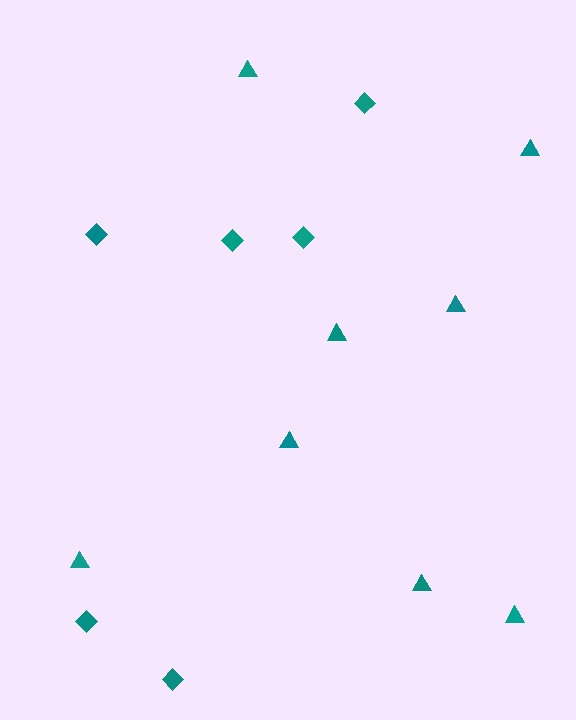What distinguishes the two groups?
There are 2 groups: one group of diamonds (6) and one group of triangles (8).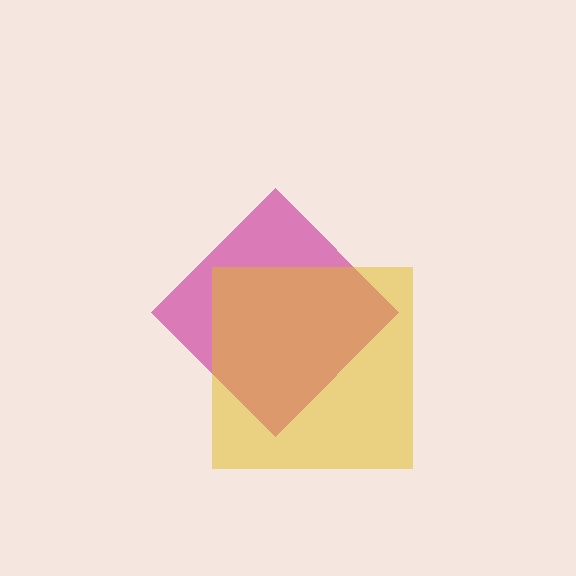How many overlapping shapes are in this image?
There are 2 overlapping shapes in the image.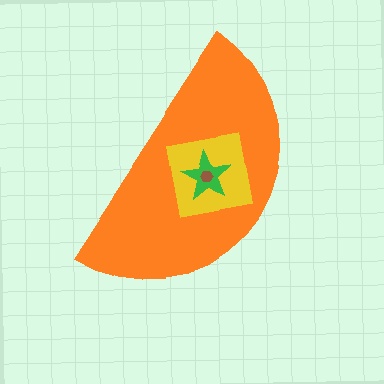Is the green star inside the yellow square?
Yes.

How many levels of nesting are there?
4.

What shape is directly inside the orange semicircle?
The yellow square.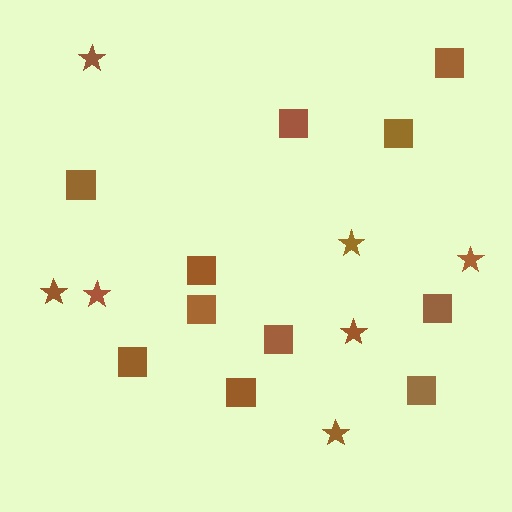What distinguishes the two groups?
There are 2 groups: one group of squares (11) and one group of stars (7).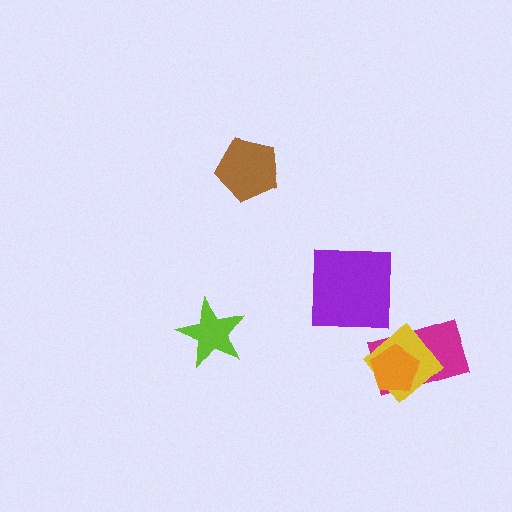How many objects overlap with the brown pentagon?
0 objects overlap with the brown pentagon.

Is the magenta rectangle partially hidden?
Yes, it is partially covered by another shape.